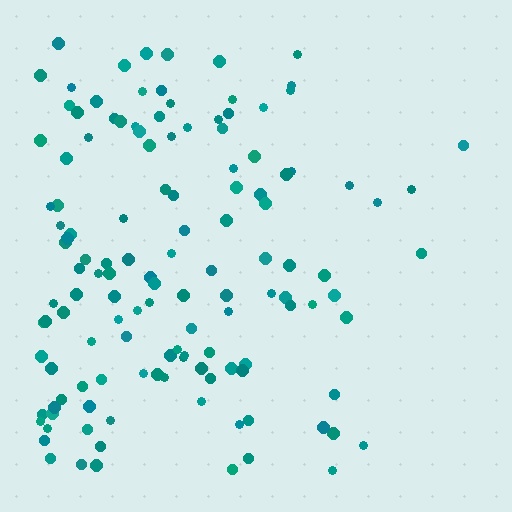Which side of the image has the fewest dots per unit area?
The right.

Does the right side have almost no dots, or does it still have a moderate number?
Still a moderate number, just noticeably fewer than the left.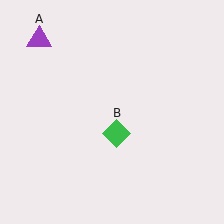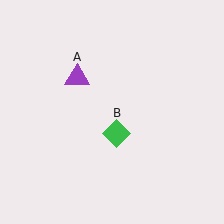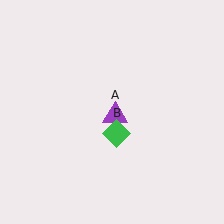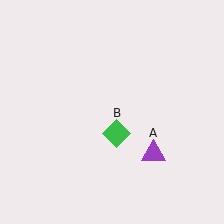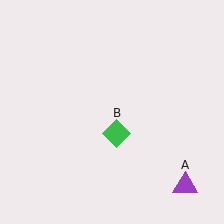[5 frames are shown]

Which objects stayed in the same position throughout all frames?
Green diamond (object B) remained stationary.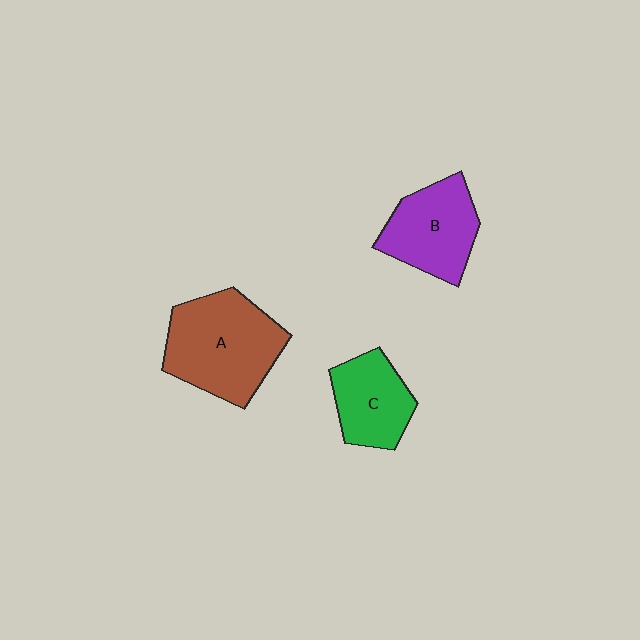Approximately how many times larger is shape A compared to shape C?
Approximately 1.6 times.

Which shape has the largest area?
Shape A (brown).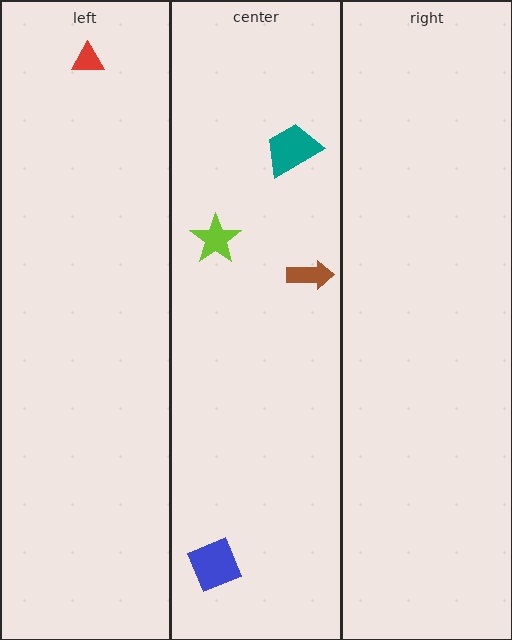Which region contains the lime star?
The center region.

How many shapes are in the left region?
1.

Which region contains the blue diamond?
The center region.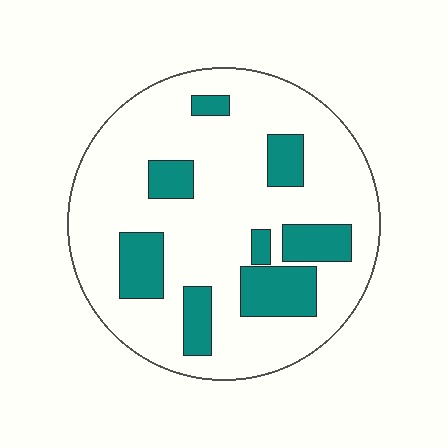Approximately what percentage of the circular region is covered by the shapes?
Approximately 20%.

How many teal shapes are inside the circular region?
8.